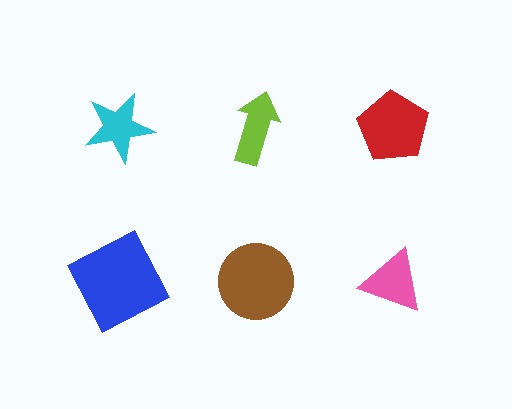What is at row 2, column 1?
A blue square.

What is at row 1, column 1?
A cyan star.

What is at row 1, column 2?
A lime arrow.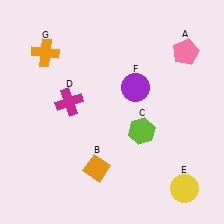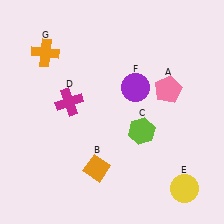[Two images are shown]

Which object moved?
The pink pentagon (A) moved down.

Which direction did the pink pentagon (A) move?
The pink pentagon (A) moved down.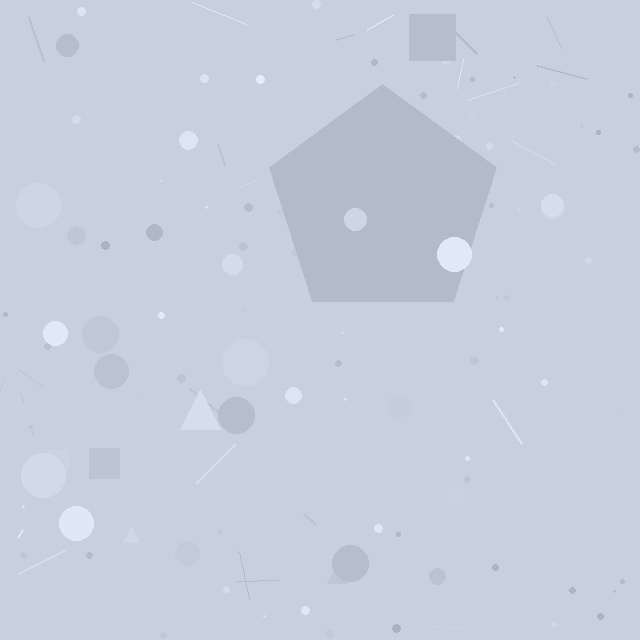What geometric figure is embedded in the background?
A pentagon is embedded in the background.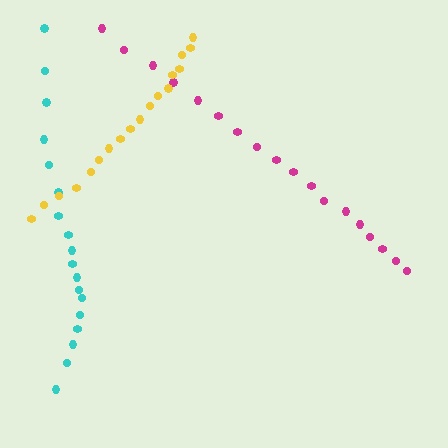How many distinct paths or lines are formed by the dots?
There are 3 distinct paths.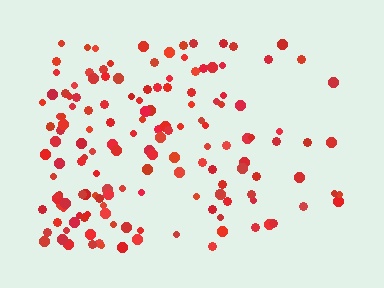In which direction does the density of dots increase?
From right to left, with the left side densest.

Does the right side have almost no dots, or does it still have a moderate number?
Still a moderate number, just noticeably fewer than the left.